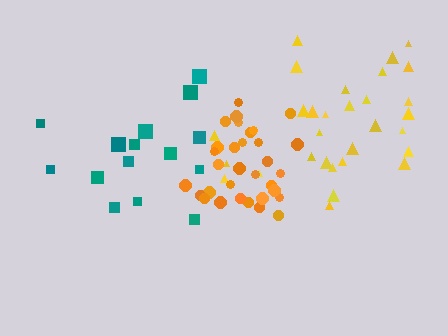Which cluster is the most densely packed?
Orange.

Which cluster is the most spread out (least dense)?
Teal.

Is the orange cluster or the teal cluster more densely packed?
Orange.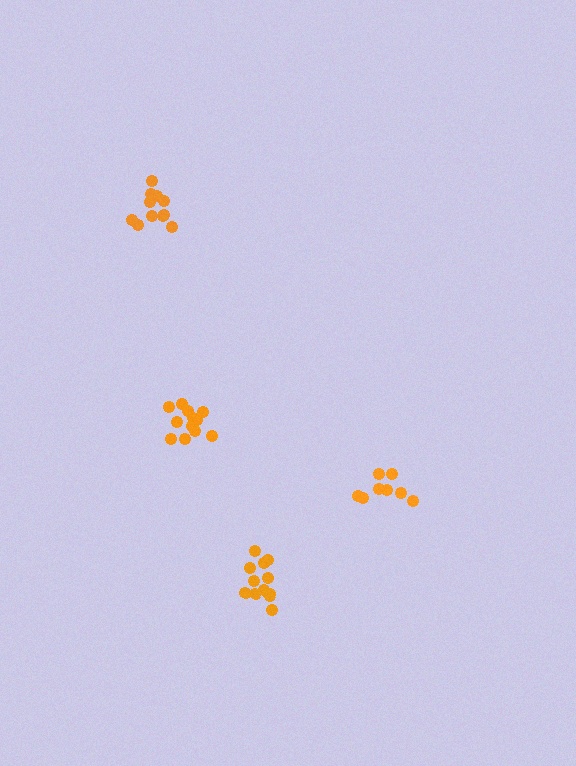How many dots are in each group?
Group 1: 12 dots, Group 2: 8 dots, Group 3: 12 dots, Group 4: 11 dots (43 total).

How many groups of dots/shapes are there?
There are 4 groups.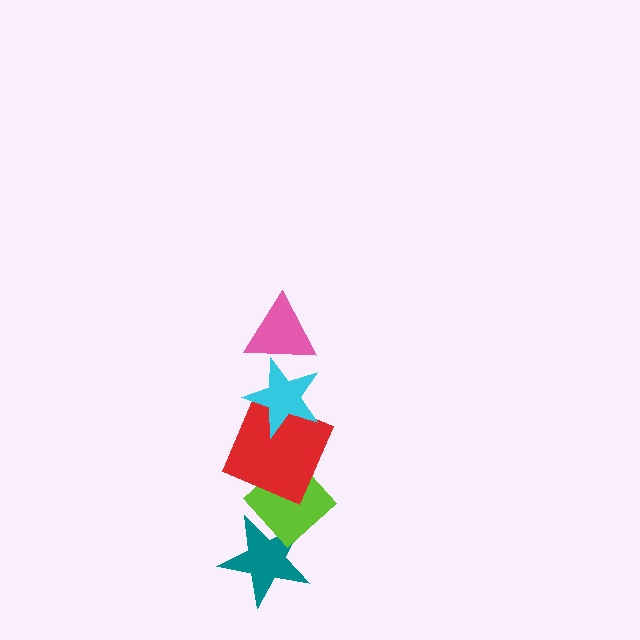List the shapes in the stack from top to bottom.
From top to bottom: the pink triangle, the cyan star, the red square, the lime diamond, the teal star.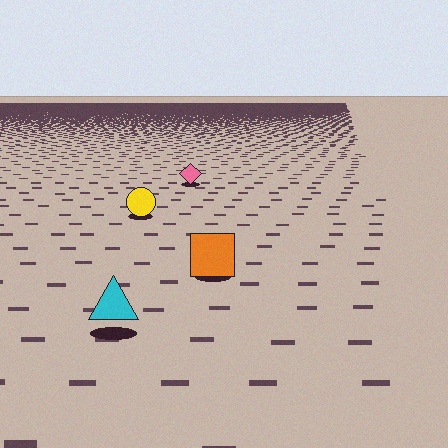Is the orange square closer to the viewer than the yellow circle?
Yes. The orange square is closer — you can tell from the texture gradient: the ground texture is coarser near it.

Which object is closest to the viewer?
The cyan triangle is closest. The texture marks near it are larger and more spread out.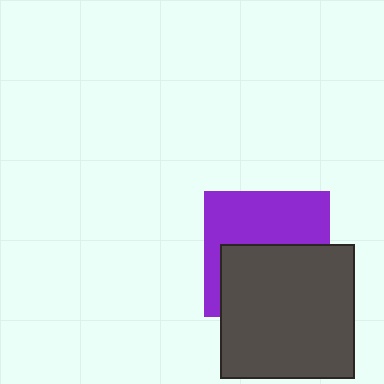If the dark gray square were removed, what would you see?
You would see the complete purple square.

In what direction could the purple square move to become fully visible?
The purple square could move up. That would shift it out from behind the dark gray square entirely.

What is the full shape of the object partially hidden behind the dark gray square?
The partially hidden object is a purple square.